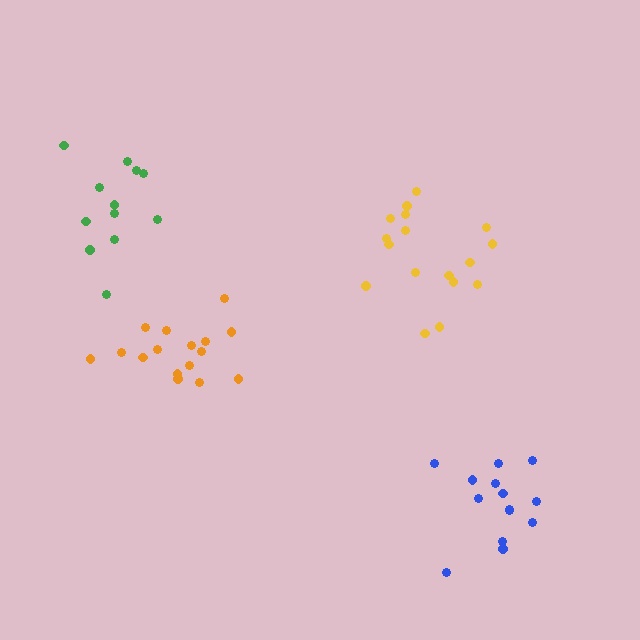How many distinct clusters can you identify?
There are 4 distinct clusters.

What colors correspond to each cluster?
The clusters are colored: yellow, blue, green, orange.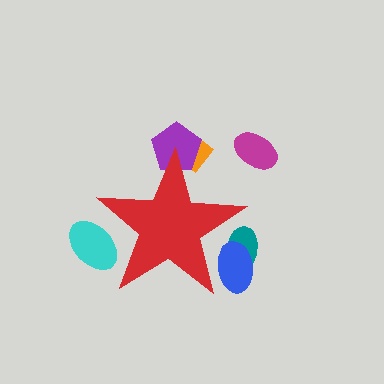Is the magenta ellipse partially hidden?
No, the magenta ellipse is fully visible.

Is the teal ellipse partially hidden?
Yes, the teal ellipse is partially hidden behind the red star.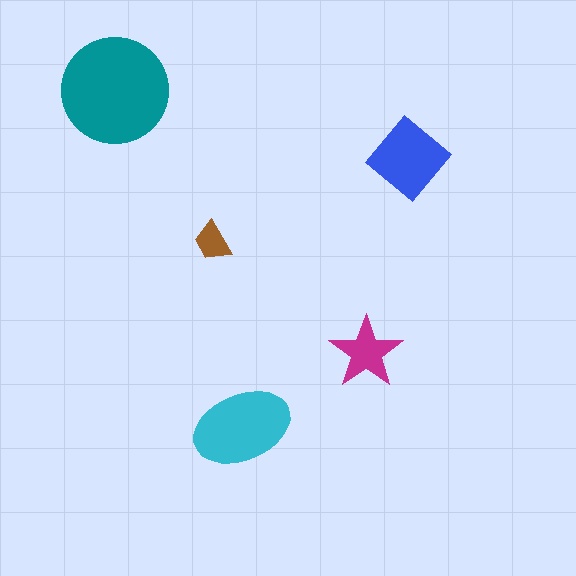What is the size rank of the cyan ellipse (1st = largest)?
2nd.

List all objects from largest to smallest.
The teal circle, the cyan ellipse, the blue diamond, the magenta star, the brown trapezoid.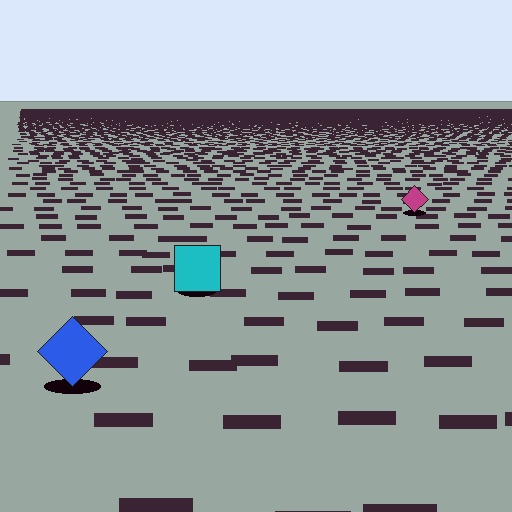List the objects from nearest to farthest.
From nearest to farthest: the blue diamond, the cyan square, the magenta diamond.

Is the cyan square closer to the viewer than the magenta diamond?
Yes. The cyan square is closer — you can tell from the texture gradient: the ground texture is coarser near it.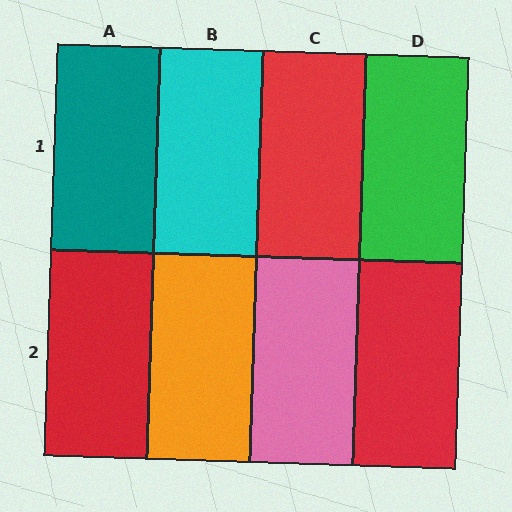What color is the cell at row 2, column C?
Pink.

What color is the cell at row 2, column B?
Orange.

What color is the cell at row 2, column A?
Red.